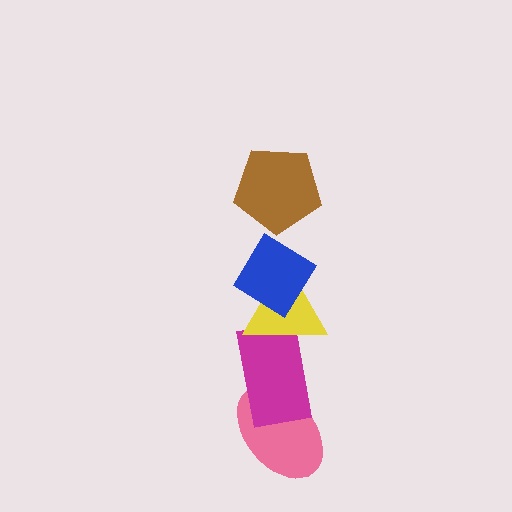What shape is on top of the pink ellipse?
The magenta rectangle is on top of the pink ellipse.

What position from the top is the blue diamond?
The blue diamond is 2nd from the top.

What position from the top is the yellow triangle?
The yellow triangle is 3rd from the top.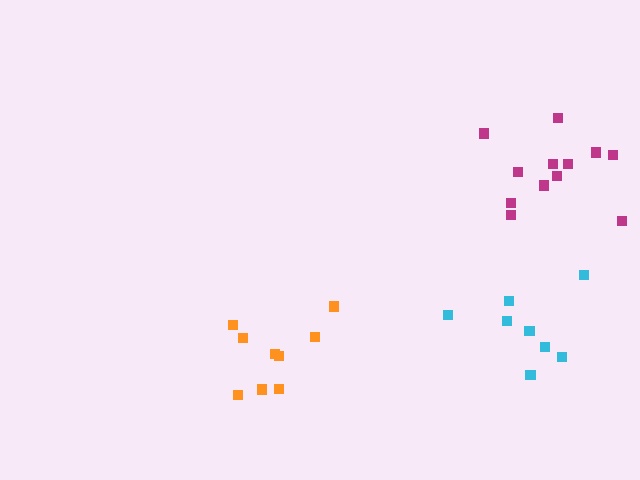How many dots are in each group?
Group 1: 12 dots, Group 2: 8 dots, Group 3: 9 dots (29 total).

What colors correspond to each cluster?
The clusters are colored: magenta, cyan, orange.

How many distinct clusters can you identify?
There are 3 distinct clusters.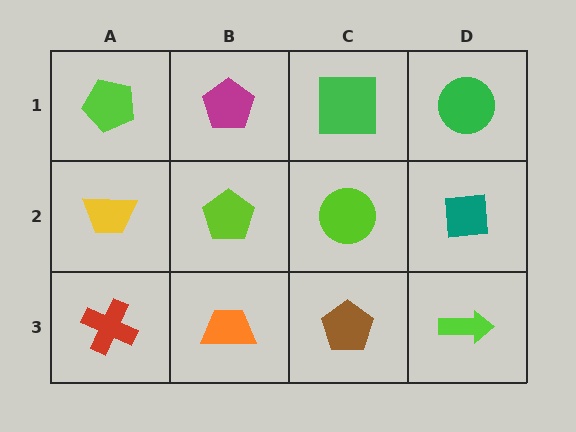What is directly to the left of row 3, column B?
A red cross.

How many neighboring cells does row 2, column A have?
3.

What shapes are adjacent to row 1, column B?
A lime pentagon (row 2, column B), a lime pentagon (row 1, column A), a green square (row 1, column C).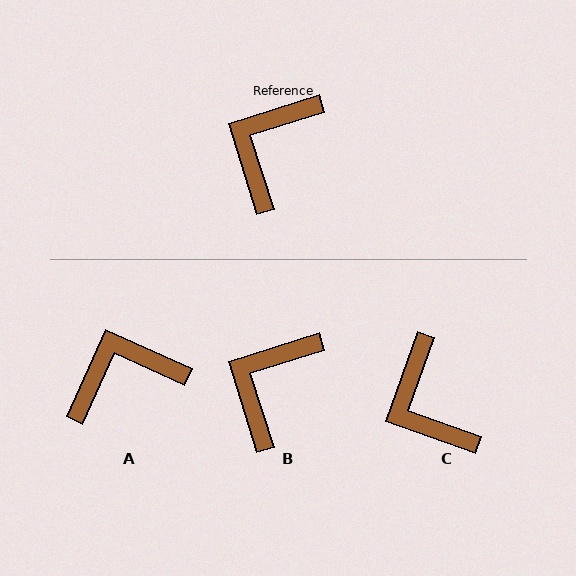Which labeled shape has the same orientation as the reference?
B.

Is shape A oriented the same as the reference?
No, it is off by about 42 degrees.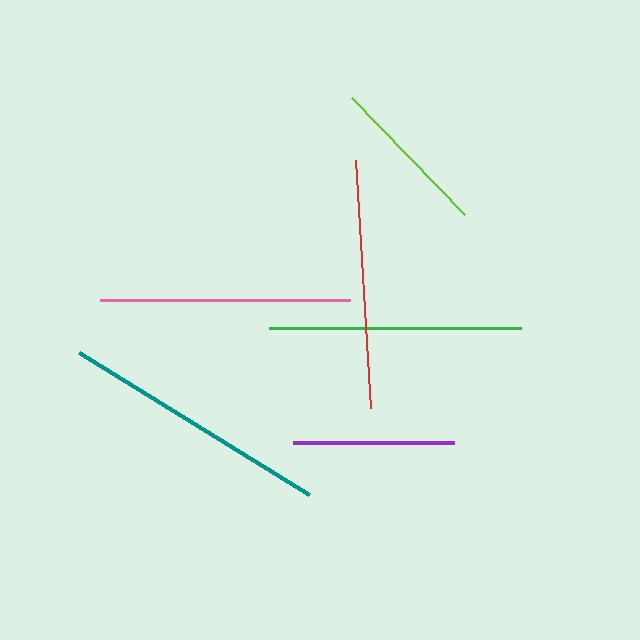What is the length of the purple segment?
The purple segment is approximately 161 pixels long.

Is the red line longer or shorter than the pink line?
The pink line is longer than the red line.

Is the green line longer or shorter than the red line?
The green line is longer than the red line.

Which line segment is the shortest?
The purple line is the shortest at approximately 161 pixels.